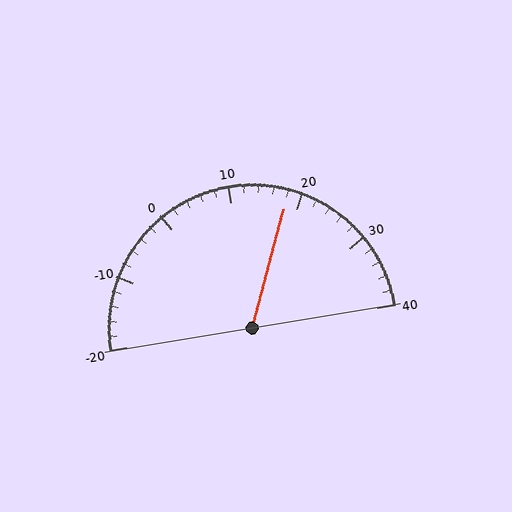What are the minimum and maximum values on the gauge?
The gauge ranges from -20 to 40.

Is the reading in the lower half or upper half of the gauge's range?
The reading is in the upper half of the range (-20 to 40).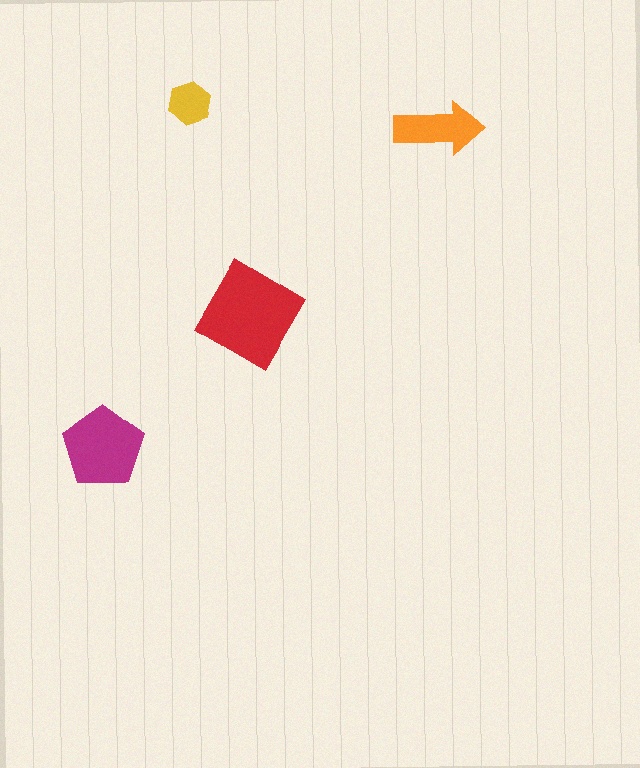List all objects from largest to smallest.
The red diamond, the magenta pentagon, the orange arrow, the yellow hexagon.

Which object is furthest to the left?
The magenta pentagon is leftmost.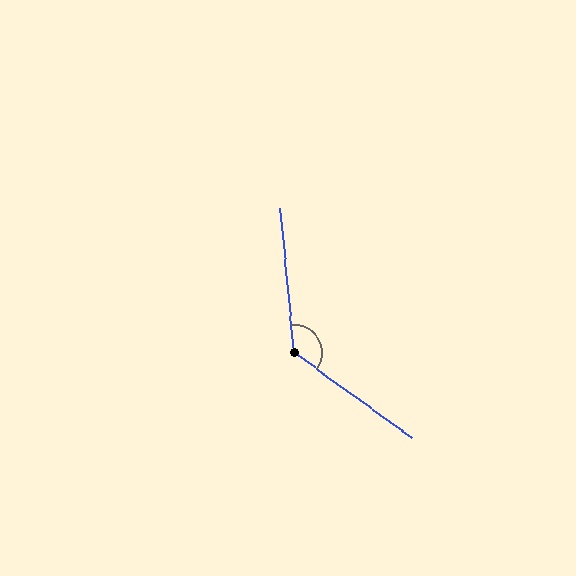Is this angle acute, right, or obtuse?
It is obtuse.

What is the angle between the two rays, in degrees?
Approximately 131 degrees.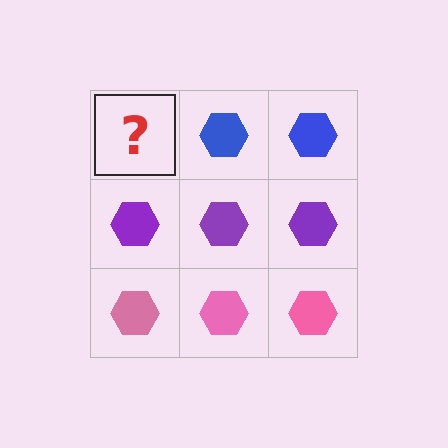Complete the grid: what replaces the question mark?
The question mark should be replaced with a blue hexagon.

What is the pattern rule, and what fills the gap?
The rule is that each row has a consistent color. The gap should be filled with a blue hexagon.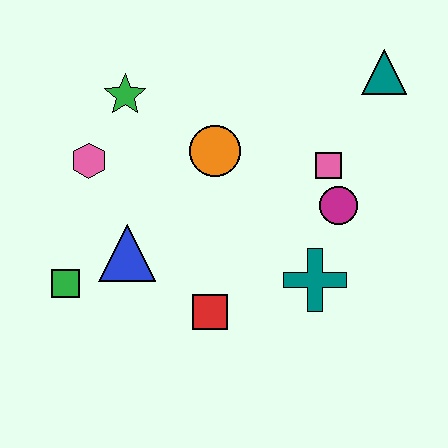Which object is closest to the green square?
The blue triangle is closest to the green square.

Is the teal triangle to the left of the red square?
No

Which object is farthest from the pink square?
The green square is farthest from the pink square.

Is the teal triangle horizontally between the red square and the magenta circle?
No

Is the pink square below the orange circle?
Yes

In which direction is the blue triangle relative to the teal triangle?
The blue triangle is to the left of the teal triangle.